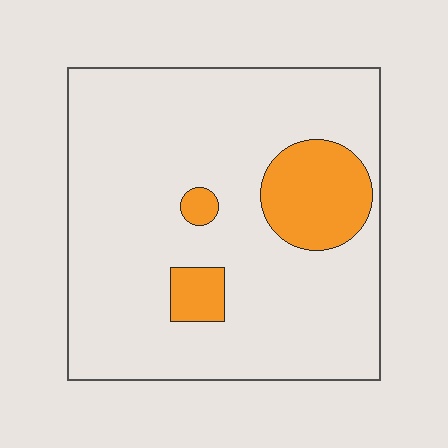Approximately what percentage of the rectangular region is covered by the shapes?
Approximately 15%.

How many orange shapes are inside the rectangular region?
3.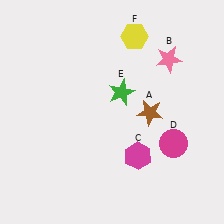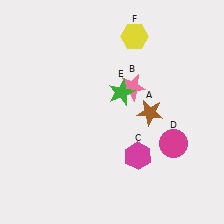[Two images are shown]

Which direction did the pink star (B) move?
The pink star (B) moved left.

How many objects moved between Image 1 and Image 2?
1 object moved between the two images.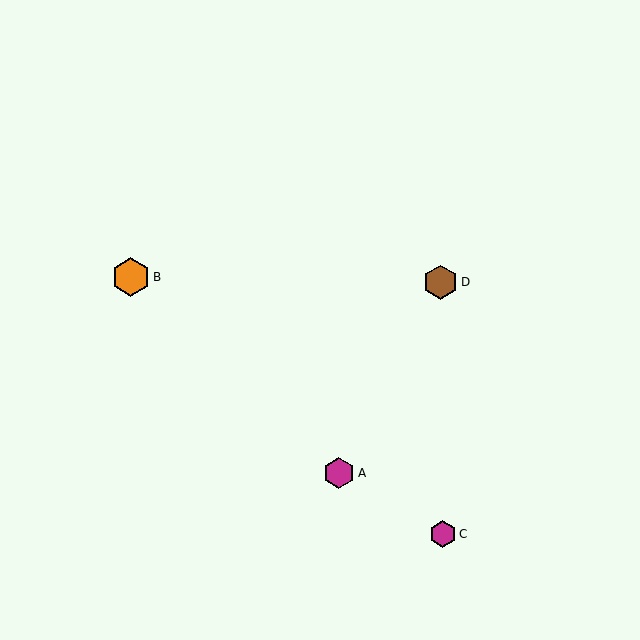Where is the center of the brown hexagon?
The center of the brown hexagon is at (441, 282).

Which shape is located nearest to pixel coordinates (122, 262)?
The orange hexagon (labeled B) at (131, 277) is nearest to that location.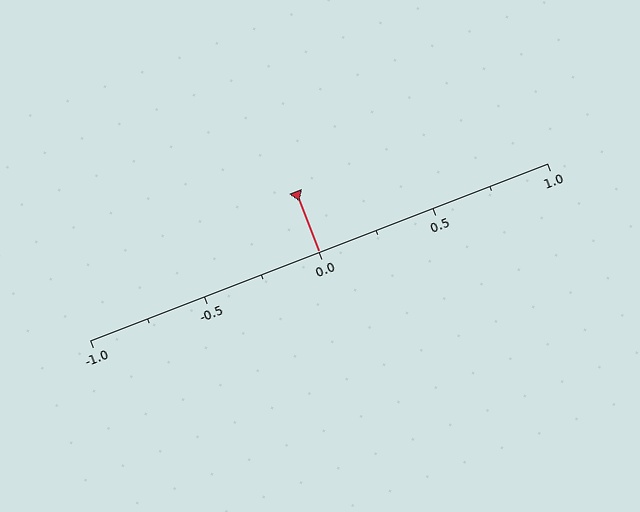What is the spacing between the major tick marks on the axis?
The major ticks are spaced 0.5 apart.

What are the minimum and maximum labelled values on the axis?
The axis runs from -1.0 to 1.0.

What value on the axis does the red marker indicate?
The marker indicates approximately 0.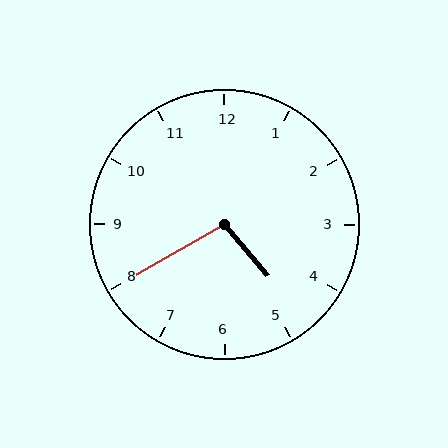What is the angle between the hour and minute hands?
Approximately 100 degrees.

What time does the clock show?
4:40.